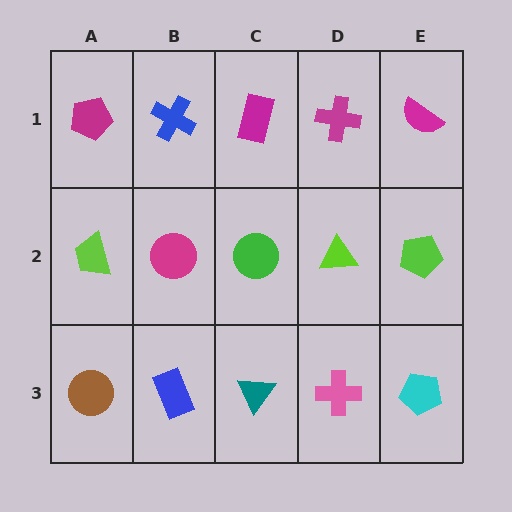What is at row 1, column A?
A magenta pentagon.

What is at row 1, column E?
A magenta semicircle.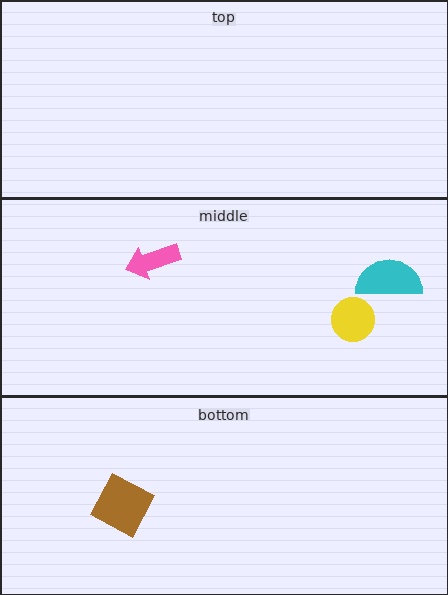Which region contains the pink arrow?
The middle region.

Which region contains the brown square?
The bottom region.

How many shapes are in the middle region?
3.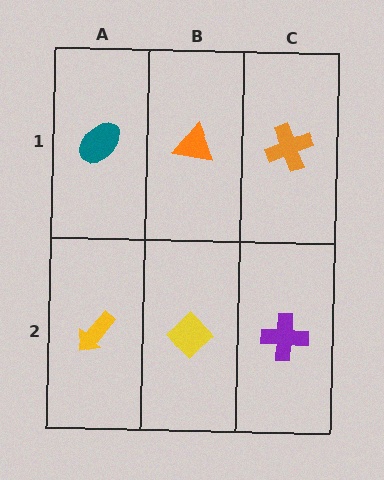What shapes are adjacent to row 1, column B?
A yellow diamond (row 2, column B), a teal ellipse (row 1, column A), an orange cross (row 1, column C).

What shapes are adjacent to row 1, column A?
A yellow arrow (row 2, column A), an orange triangle (row 1, column B).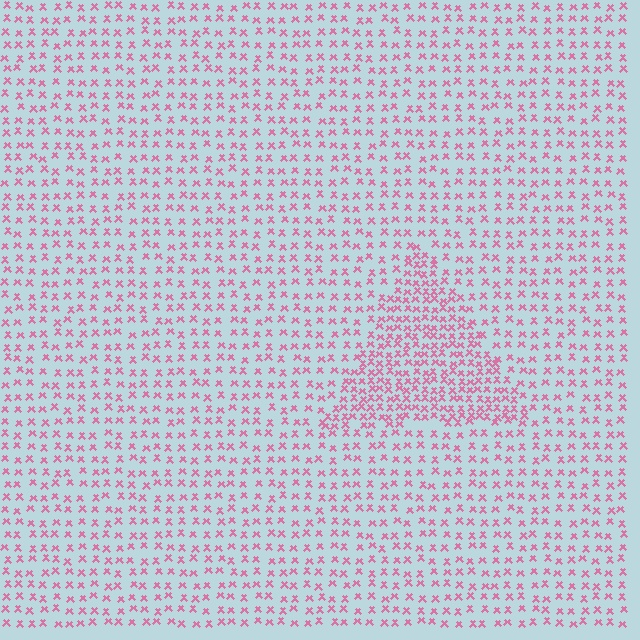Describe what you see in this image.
The image contains small pink elements arranged at two different densities. A triangle-shaped region is visible where the elements are more densely packed than the surrounding area.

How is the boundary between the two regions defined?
The boundary is defined by a change in element density (approximately 2.0x ratio). All elements are the same color, size, and shape.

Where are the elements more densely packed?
The elements are more densely packed inside the triangle boundary.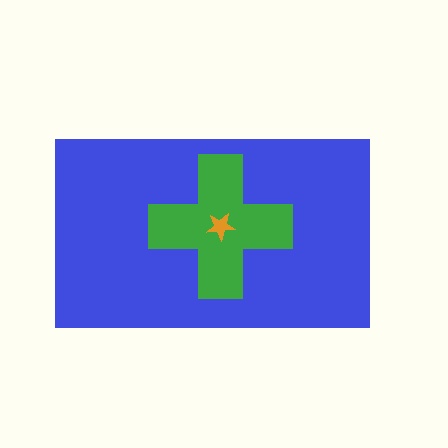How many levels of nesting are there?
3.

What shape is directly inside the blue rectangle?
The green cross.